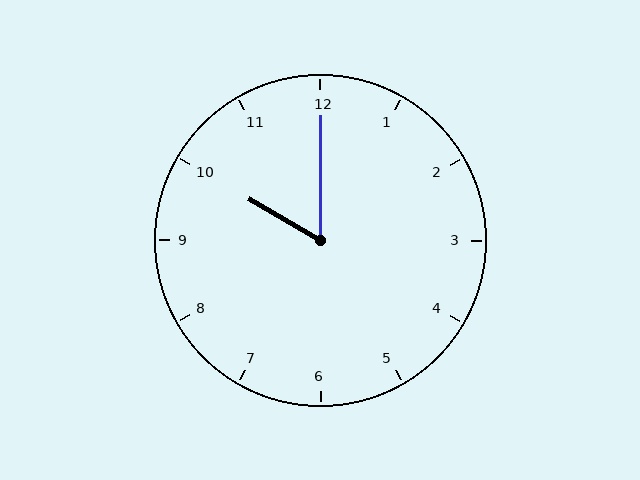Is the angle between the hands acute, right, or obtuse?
It is acute.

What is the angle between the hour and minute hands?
Approximately 60 degrees.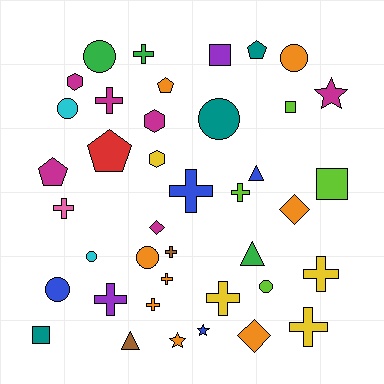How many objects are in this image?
There are 40 objects.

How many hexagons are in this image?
There are 3 hexagons.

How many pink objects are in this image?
There is 1 pink object.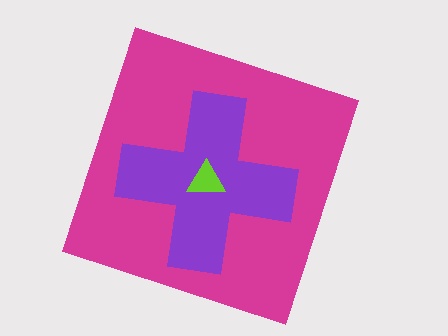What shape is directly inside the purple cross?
The lime triangle.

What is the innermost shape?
The lime triangle.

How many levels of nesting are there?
3.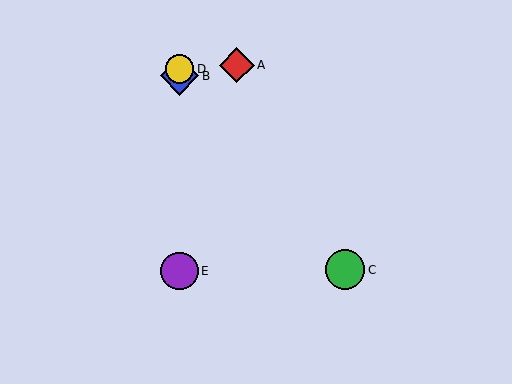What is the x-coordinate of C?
Object C is at x≈345.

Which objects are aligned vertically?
Objects B, D, E are aligned vertically.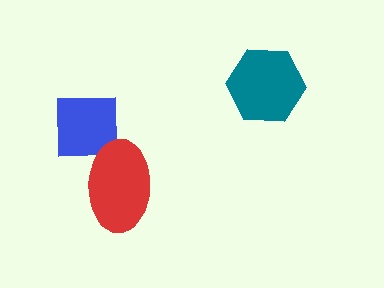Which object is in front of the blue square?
The red ellipse is in front of the blue square.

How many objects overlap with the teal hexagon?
0 objects overlap with the teal hexagon.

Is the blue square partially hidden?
Yes, it is partially covered by another shape.